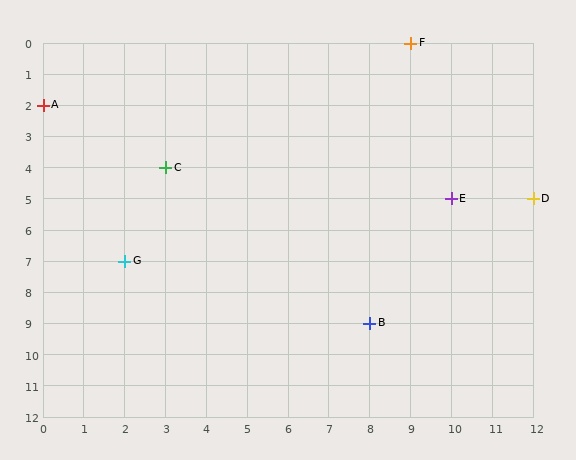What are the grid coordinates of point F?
Point F is at grid coordinates (9, 0).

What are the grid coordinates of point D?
Point D is at grid coordinates (12, 5).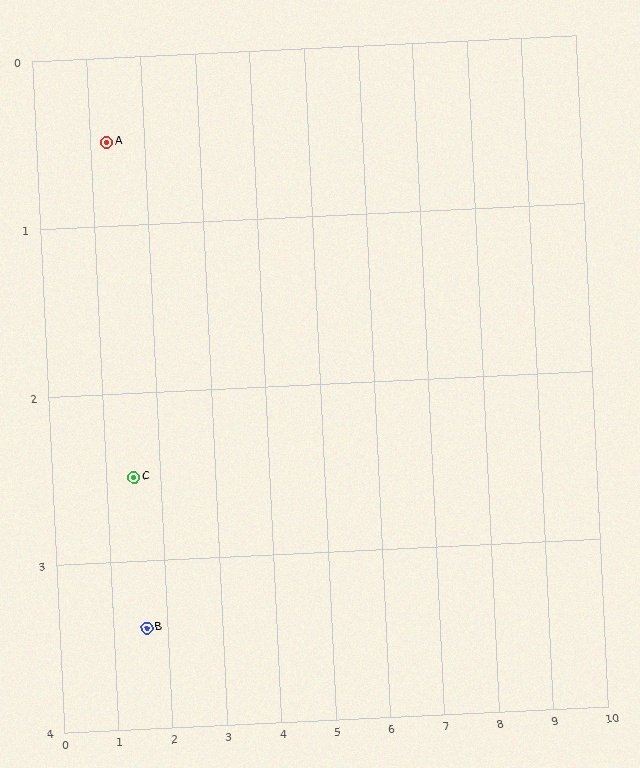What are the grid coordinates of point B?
Point B is at approximately (1.6, 3.4).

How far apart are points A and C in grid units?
Points A and C are about 2.0 grid units apart.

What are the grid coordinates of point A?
Point A is at approximately (1.3, 0.5).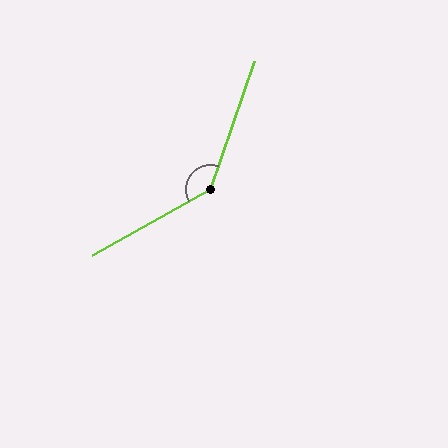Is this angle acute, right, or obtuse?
It is obtuse.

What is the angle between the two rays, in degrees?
Approximately 138 degrees.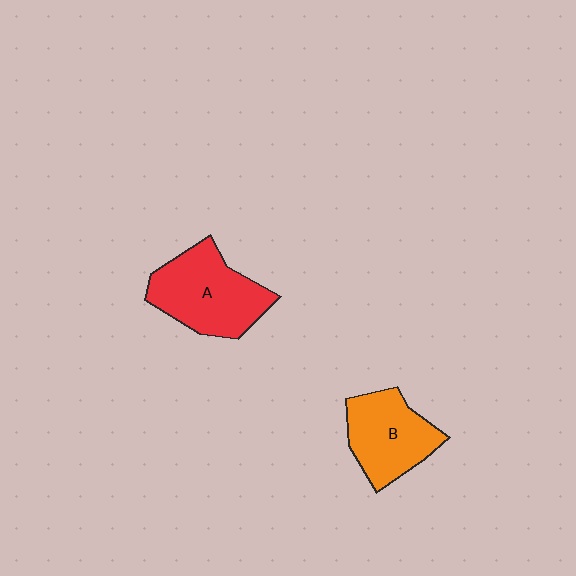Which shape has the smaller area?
Shape B (orange).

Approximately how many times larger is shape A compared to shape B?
Approximately 1.2 times.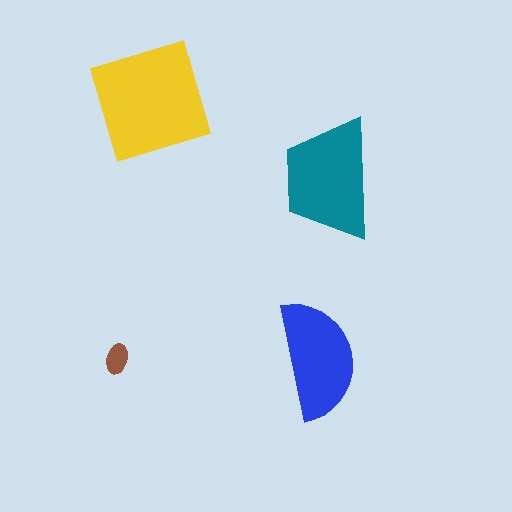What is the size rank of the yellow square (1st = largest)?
1st.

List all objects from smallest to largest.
The brown ellipse, the blue semicircle, the teal trapezoid, the yellow square.